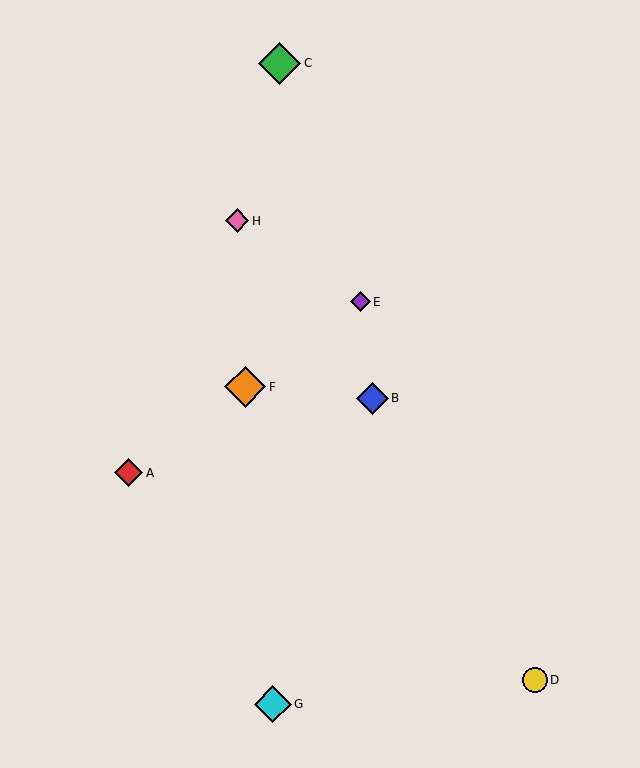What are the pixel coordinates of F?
Object F is at (245, 387).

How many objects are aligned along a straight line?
3 objects (A, E, F) are aligned along a straight line.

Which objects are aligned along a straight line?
Objects A, E, F are aligned along a straight line.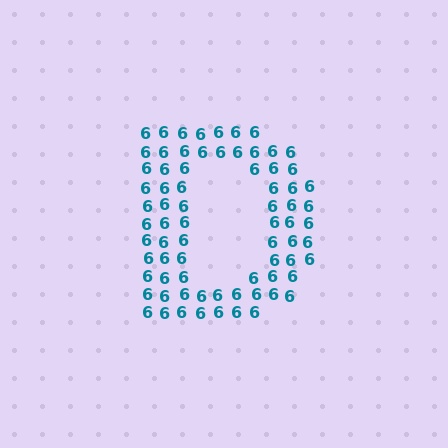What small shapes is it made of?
It is made of small digit 6's.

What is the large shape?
The large shape is the letter D.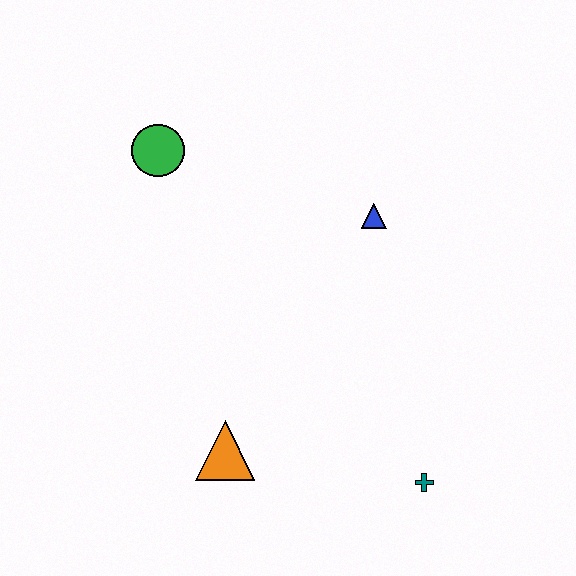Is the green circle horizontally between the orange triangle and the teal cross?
No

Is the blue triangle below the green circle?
Yes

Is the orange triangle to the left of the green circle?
No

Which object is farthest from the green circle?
The teal cross is farthest from the green circle.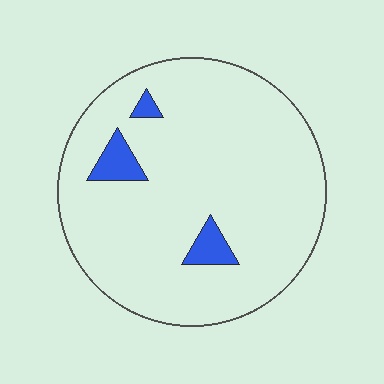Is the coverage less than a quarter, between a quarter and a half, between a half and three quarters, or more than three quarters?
Less than a quarter.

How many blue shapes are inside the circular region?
3.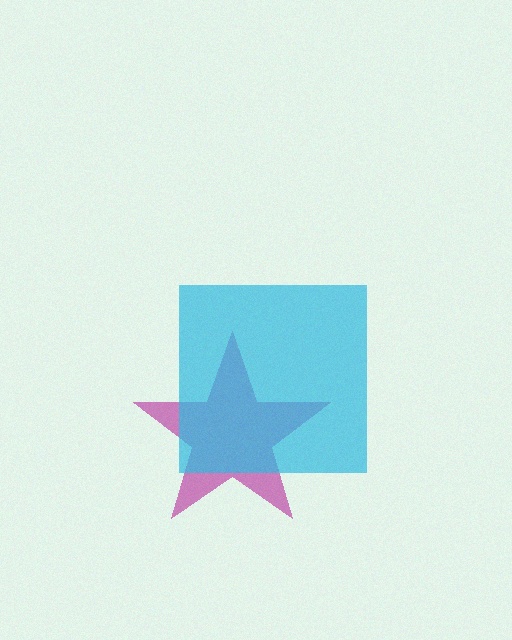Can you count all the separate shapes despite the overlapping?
Yes, there are 2 separate shapes.